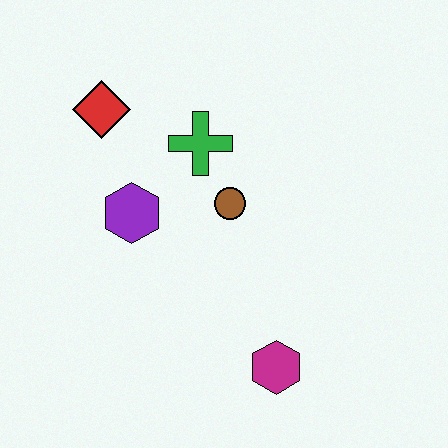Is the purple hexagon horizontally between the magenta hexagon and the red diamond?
Yes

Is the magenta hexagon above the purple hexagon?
No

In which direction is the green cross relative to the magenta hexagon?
The green cross is above the magenta hexagon.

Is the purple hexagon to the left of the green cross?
Yes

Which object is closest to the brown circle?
The green cross is closest to the brown circle.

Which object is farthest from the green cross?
The magenta hexagon is farthest from the green cross.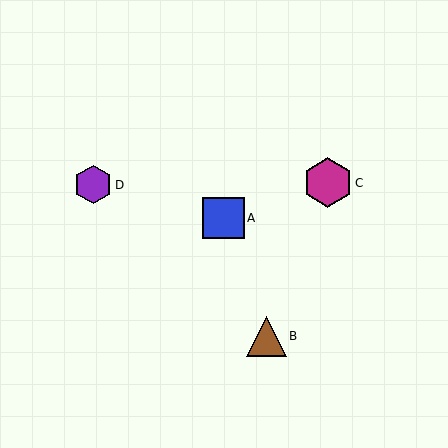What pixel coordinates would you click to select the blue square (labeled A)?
Click at (224, 218) to select the blue square A.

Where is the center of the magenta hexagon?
The center of the magenta hexagon is at (328, 183).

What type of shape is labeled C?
Shape C is a magenta hexagon.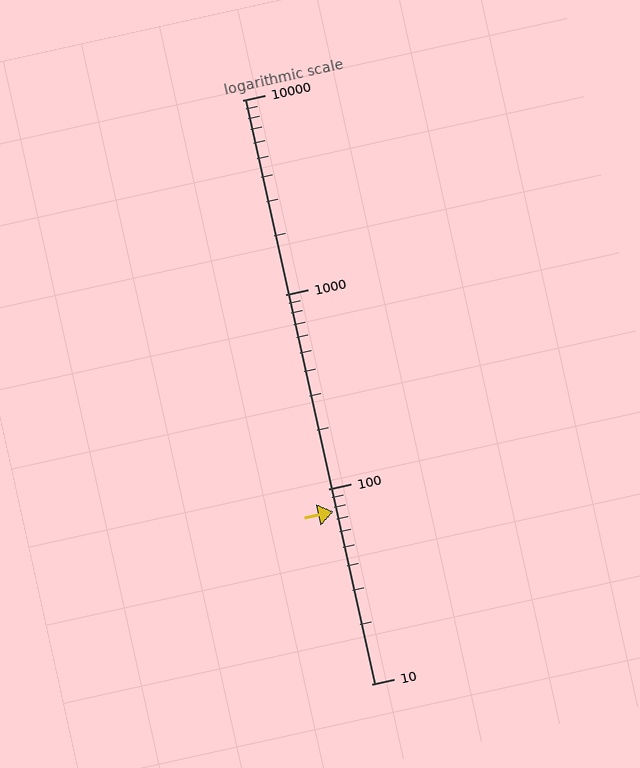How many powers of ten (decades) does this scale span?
The scale spans 3 decades, from 10 to 10000.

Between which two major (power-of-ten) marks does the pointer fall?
The pointer is between 10 and 100.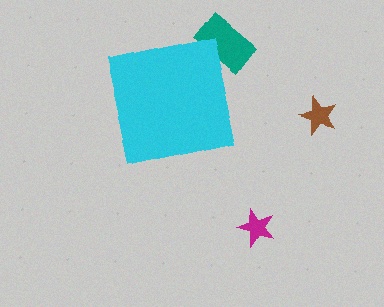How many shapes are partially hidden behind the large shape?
1 shape is partially hidden.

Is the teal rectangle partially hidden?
Yes, the teal rectangle is partially hidden behind the cyan square.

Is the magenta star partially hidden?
No, the magenta star is fully visible.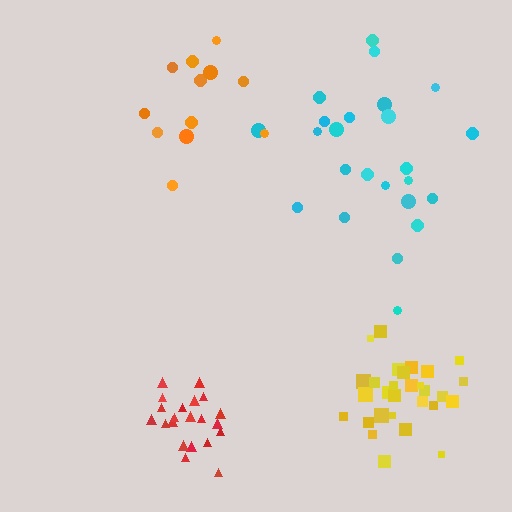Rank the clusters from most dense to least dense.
yellow, red, cyan, orange.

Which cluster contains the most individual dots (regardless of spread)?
Yellow (29).